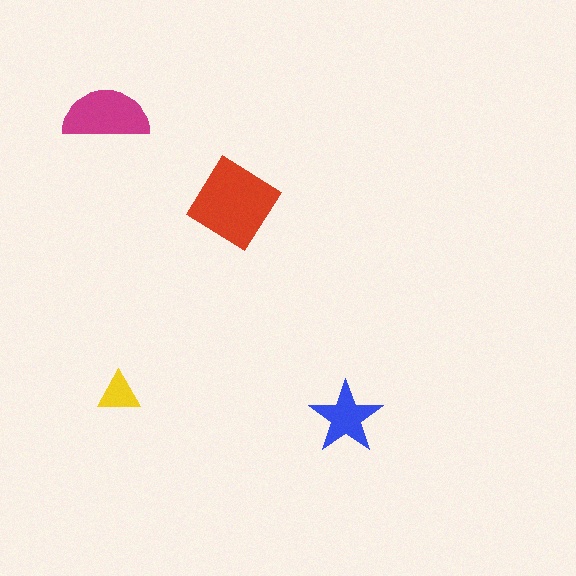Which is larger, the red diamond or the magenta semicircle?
The red diamond.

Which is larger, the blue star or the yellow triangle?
The blue star.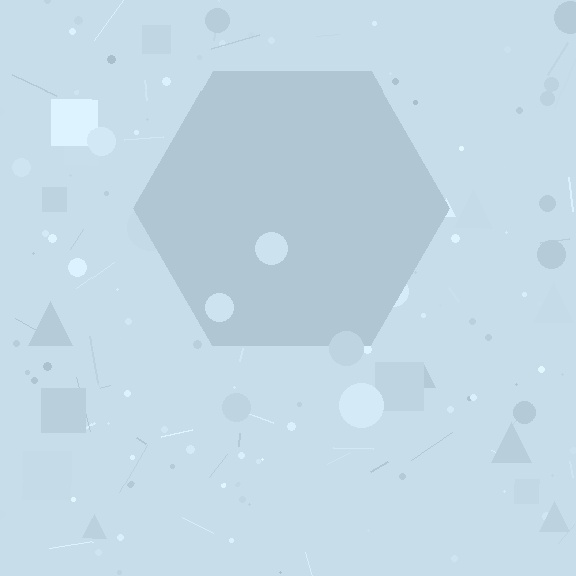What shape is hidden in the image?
A hexagon is hidden in the image.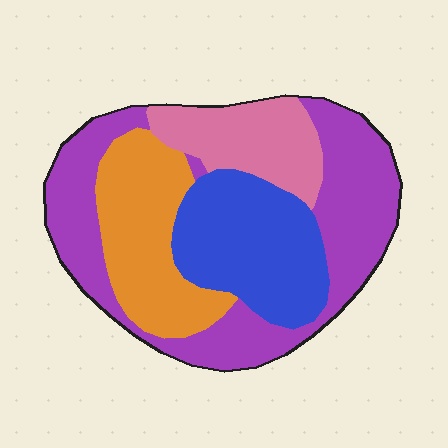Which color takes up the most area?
Purple, at roughly 40%.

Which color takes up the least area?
Pink, at roughly 15%.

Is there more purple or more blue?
Purple.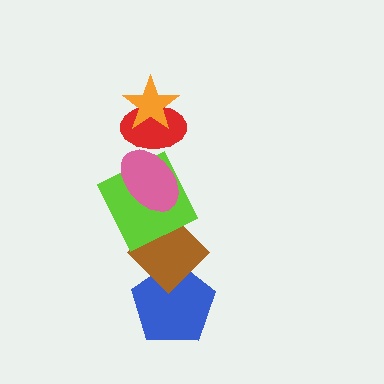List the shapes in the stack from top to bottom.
From top to bottom: the orange star, the red ellipse, the pink ellipse, the lime square, the brown diamond, the blue pentagon.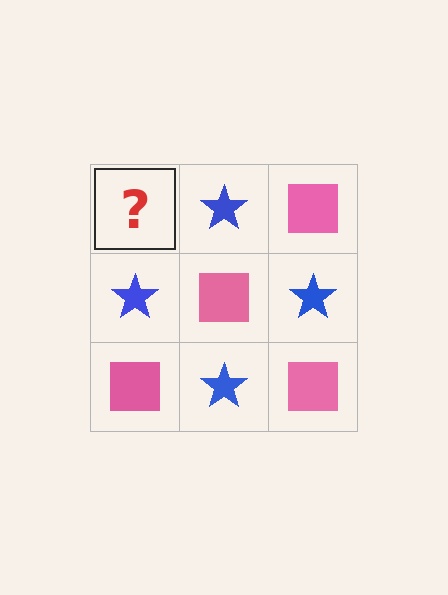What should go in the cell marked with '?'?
The missing cell should contain a pink square.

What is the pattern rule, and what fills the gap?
The rule is that it alternates pink square and blue star in a checkerboard pattern. The gap should be filled with a pink square.